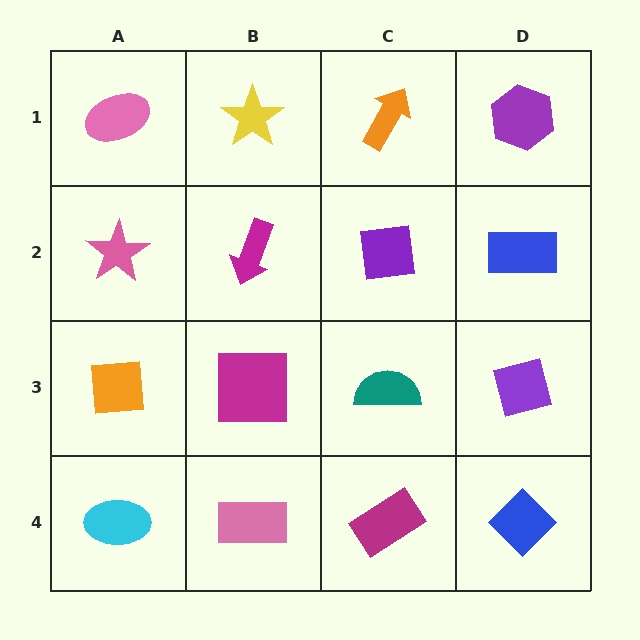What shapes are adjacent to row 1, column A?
A pink star (row 2, column A), a yellow star (row 1, column B).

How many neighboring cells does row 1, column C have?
3.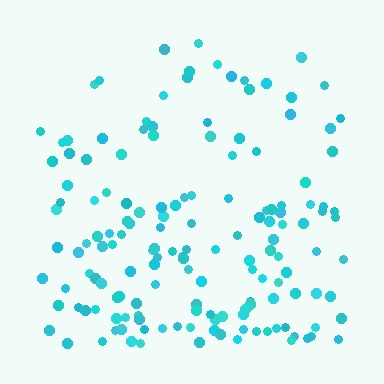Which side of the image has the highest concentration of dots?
The bottom.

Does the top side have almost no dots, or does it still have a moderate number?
Still a moderate number, just noticeably fewer than the bottom.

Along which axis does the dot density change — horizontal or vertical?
Vertical.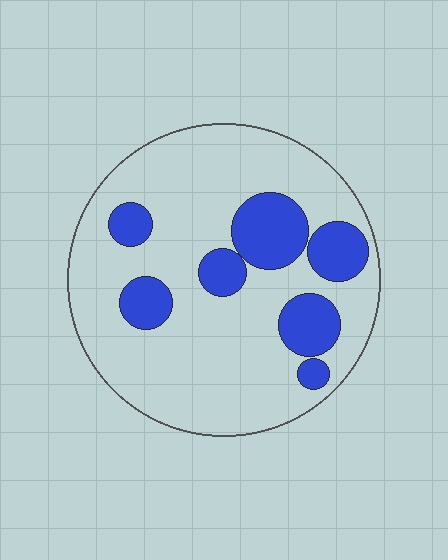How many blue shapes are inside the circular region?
7.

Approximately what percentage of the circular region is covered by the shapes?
Approximately 25%.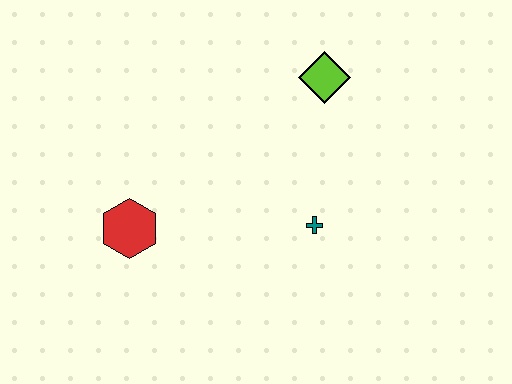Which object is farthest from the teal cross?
The red hexagon is farthest from the teal cross.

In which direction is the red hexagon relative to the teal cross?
The red hexagon is to the left of the teal cross.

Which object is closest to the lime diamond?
The teal cross is closest to the lime diamond.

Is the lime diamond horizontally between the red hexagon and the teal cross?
No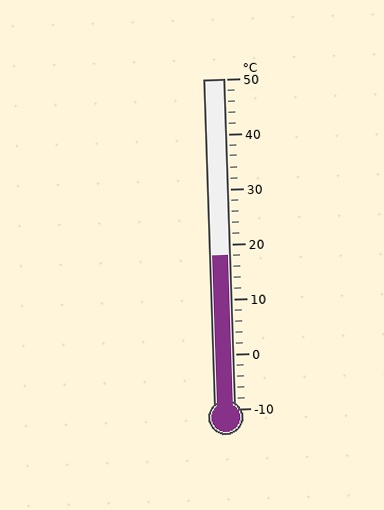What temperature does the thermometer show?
The thermometer shows approximately 18°C.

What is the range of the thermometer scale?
The thermometer scale ranges from -10°C to 50°C.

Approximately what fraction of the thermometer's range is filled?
The thermometer is filled to approximately 45% of its range.